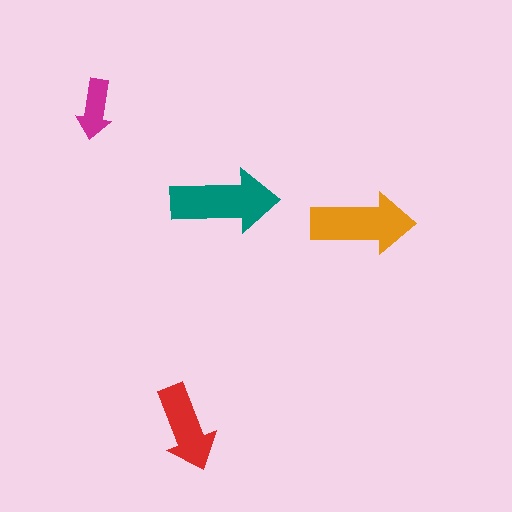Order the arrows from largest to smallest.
the teal one, the orange one, the red one, the magenta one.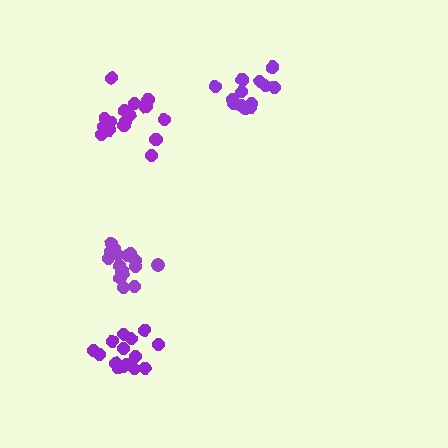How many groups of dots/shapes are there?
There are 4 groups.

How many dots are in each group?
Group 1: 16 dots, Group 2: 15 dots, Group 3: 17 dots, Group 4: 13 dots (61 total).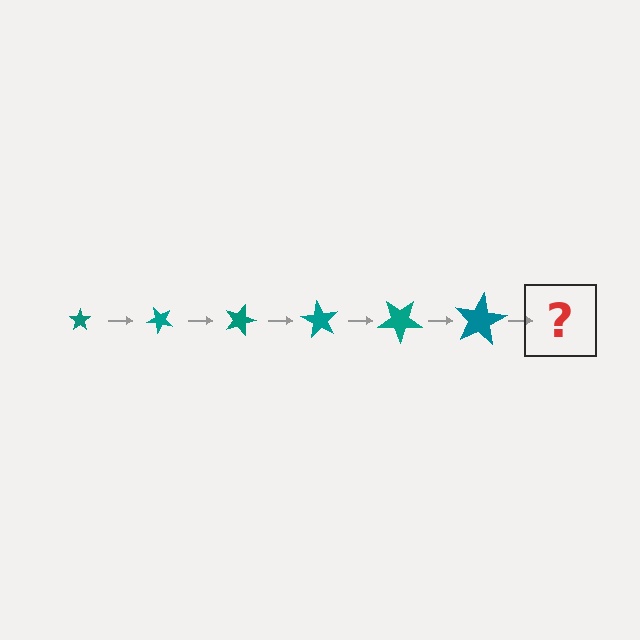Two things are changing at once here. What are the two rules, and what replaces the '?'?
The two rules are that the star grows larger each step and it rotates 45 degrees each step. The '?' should be a star, larger than the previous one and rotated 270 degrees from the start.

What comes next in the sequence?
The next element should be a star, larger than the previous one and rotated 270 degrees from the start.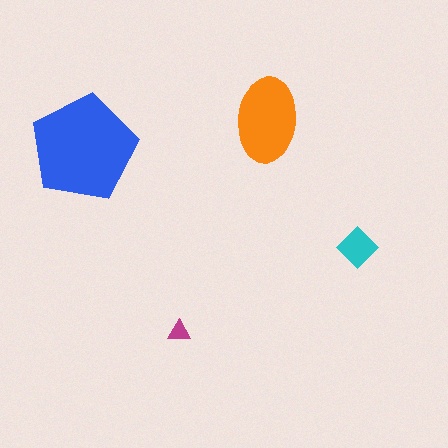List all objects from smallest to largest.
The magenta triangle, the cyan diamond, the orange ellipse, the blue pentagon.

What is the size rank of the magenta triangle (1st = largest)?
4th.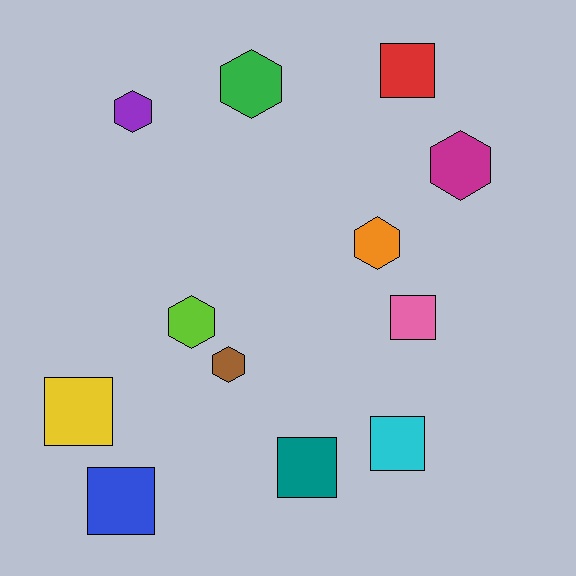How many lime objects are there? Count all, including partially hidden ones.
There is 1 lime object.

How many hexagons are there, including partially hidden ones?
There are 6 hexagons.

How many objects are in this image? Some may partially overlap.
There are 12 objects.